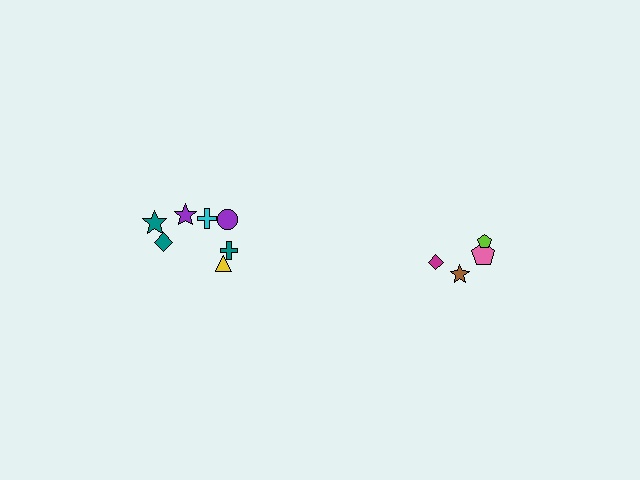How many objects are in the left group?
There are 7 objects.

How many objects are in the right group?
There are 4 objects.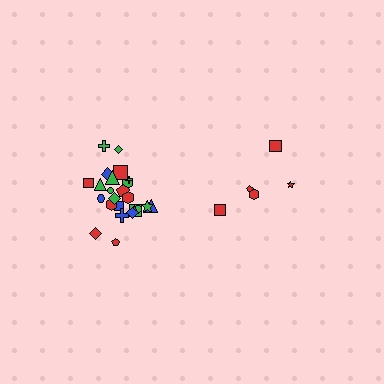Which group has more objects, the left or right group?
The left group.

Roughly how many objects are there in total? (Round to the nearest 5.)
Roughly 30 objects in total.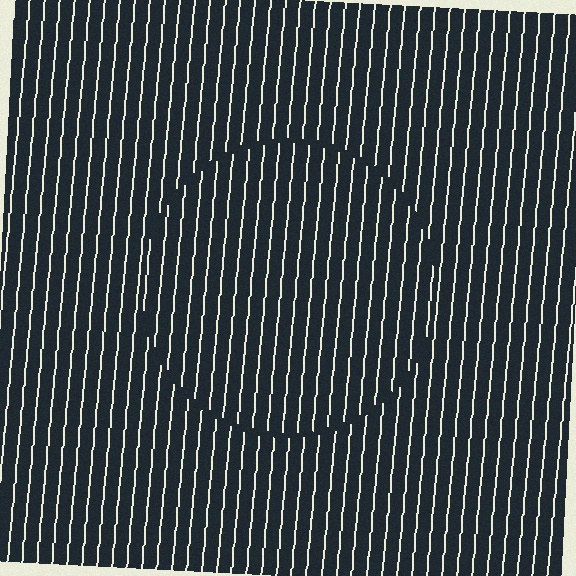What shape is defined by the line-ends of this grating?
An illusory circle. The interior of the shape contains the same grating, shifted by half a period — the contour is defined by the phase discontinuity where line-ends from the inner and outer gratings abut.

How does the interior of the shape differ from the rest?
The interior of the shape contains the same grating, shifted by half a period — the contour is defined by the phase discontinuity where line-ends from the inner and outer gratings abut.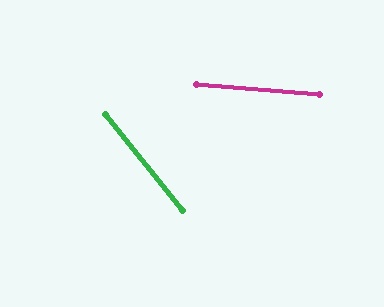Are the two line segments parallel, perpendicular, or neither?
Neither parallel nor perpendicular — they differ by about 46°.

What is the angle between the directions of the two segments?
Approximately 46 degrees.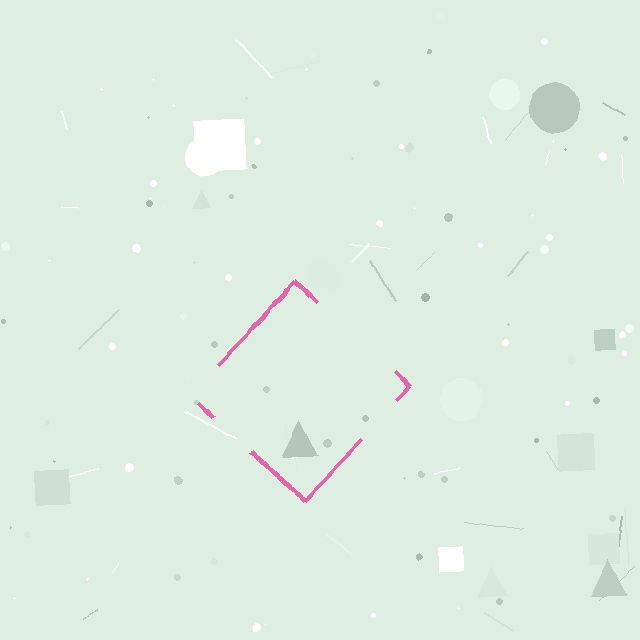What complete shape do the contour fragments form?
The contour fragments form a diamond.